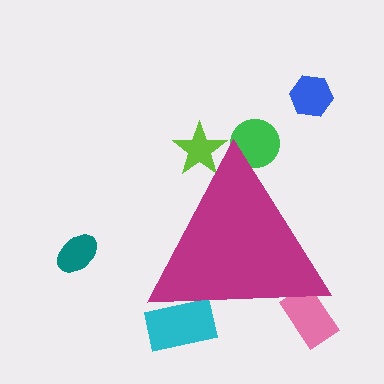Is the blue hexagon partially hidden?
No, the blue hexagon is fully visible.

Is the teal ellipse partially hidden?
No, the teal ellipse is fully visible.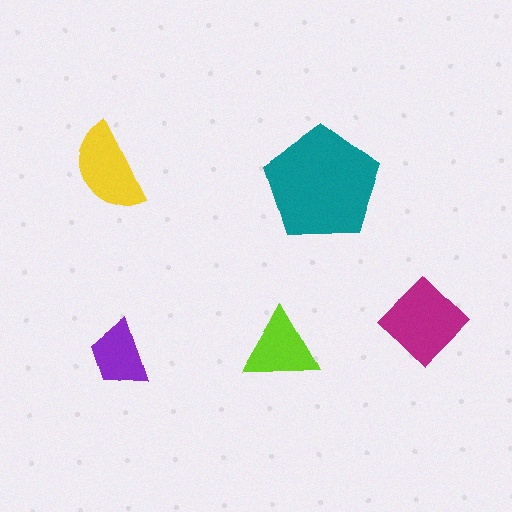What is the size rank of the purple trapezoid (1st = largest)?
5th.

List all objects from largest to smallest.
The teal pentagon, the magenta diamond, the yellow semicircle, the lime triangle, the purple trapezoid.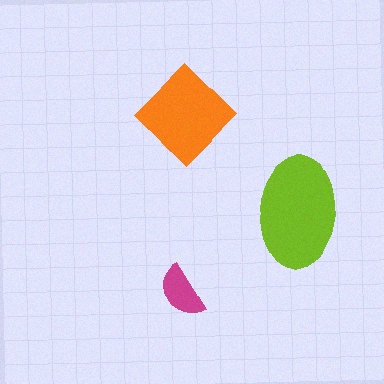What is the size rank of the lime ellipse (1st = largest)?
1st.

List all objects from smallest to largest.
The magenta semicircle, the orange diamond, the lime ellipse.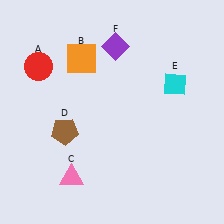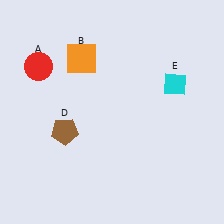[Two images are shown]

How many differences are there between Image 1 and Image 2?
There are 2 differences between the two images.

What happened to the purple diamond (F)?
The purple diamond (F) was removed in Image 2. It was in the top-right area of Image 1.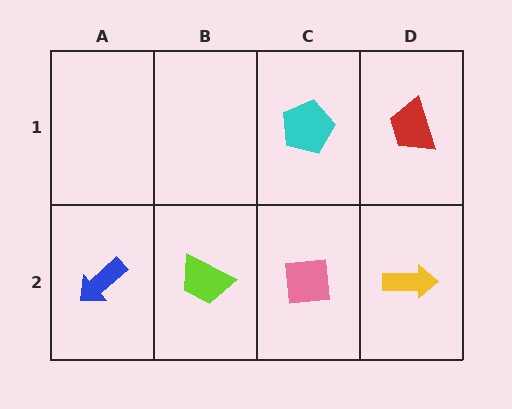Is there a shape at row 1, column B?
No, that cell is empty.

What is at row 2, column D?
A yellow arrow.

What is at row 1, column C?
A cyan pentagon.